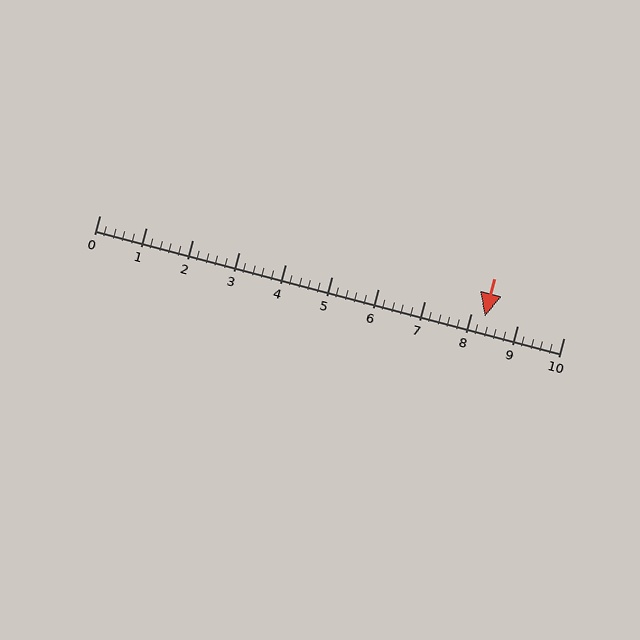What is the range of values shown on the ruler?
The ruler shows values from 0 to 10.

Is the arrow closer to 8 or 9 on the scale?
The arrow is closer to 8.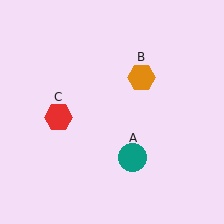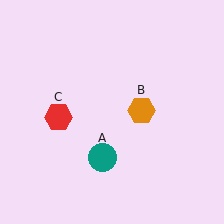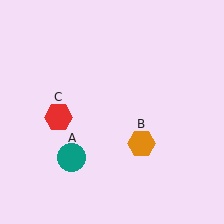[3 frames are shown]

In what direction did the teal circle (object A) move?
The teal circle (object A) moved left.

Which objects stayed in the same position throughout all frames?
Red hexagon (object C) remained stationary.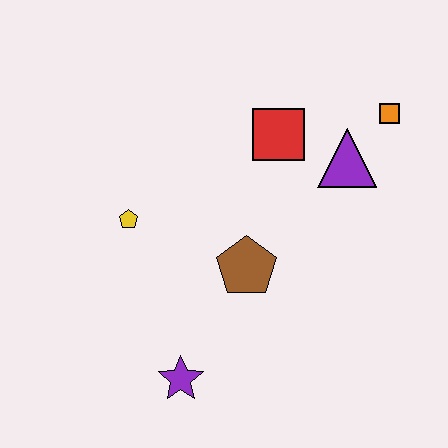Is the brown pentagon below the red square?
Yes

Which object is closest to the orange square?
The purple triangle is closest to the orange square.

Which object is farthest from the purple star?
The orange square is farthest from the purple star.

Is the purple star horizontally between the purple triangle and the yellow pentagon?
Yes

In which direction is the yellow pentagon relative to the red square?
The yellow pentagon is to the left of the red square.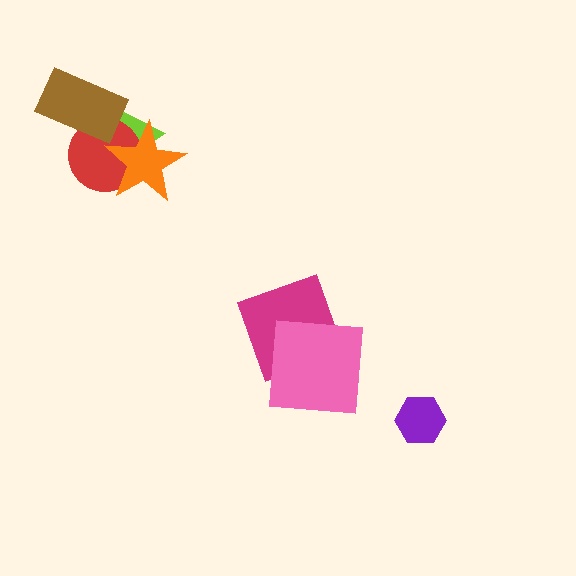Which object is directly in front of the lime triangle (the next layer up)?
The red circle is directly in front of the lime triangle.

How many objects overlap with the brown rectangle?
2 objects overlap with the brown rectangle.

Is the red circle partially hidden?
Yes, it is partially covered by another shape.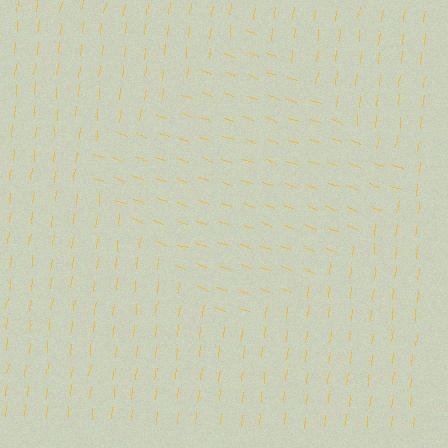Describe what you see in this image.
The image is filled with small yellow line segments. A diamond region in the image has lines oriented differently from the surrounding lines, creating a visible texture boundary.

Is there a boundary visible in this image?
Yes, there is a texture boundary formed by a change in line orientation.